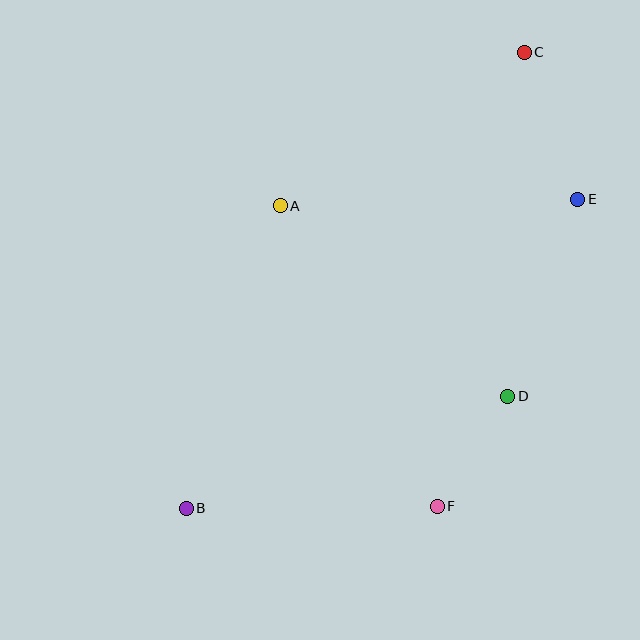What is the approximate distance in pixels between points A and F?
The distance between A and F is approximately 339 pixels.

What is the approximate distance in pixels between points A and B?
The distance between A and B is approximately 316 pixels.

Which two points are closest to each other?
Points D and F are closest to each other.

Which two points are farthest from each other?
Points B and C are farthest from each other.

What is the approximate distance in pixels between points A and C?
The distance between A and C is approximately 288 pixels.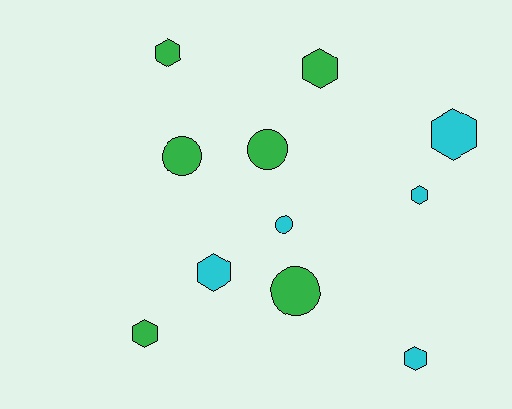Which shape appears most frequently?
Hexagon, with 7 objects.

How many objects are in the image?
There are 11 objects.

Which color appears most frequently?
Green, with 6 objects.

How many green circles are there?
There are 3 green circles.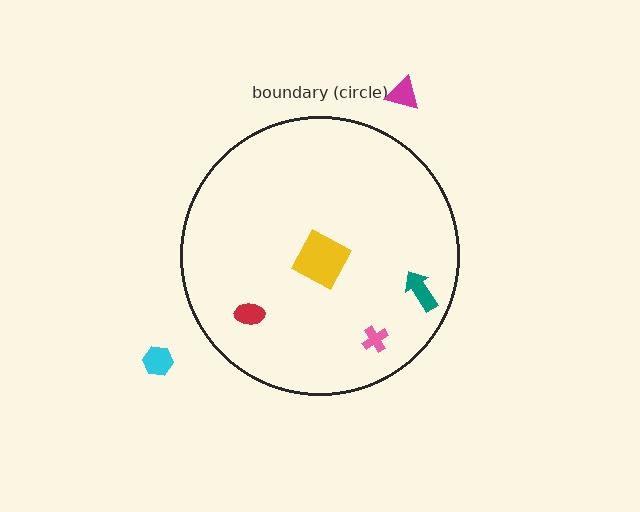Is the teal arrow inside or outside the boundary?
Inside.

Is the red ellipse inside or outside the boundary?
Inside.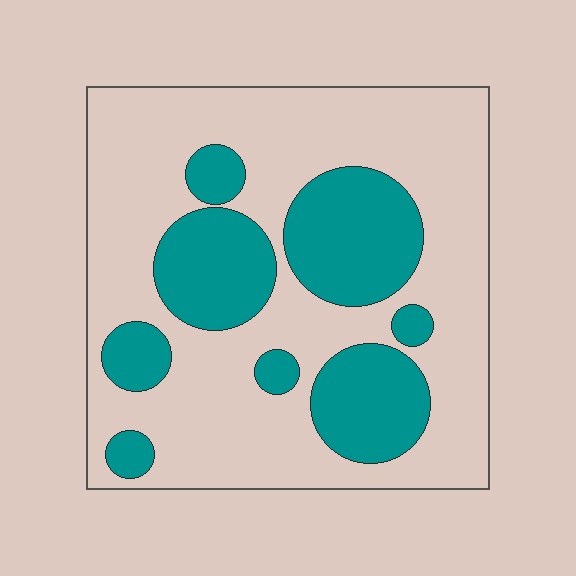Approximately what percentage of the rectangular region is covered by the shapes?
Approximately 30%.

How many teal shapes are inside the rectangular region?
8.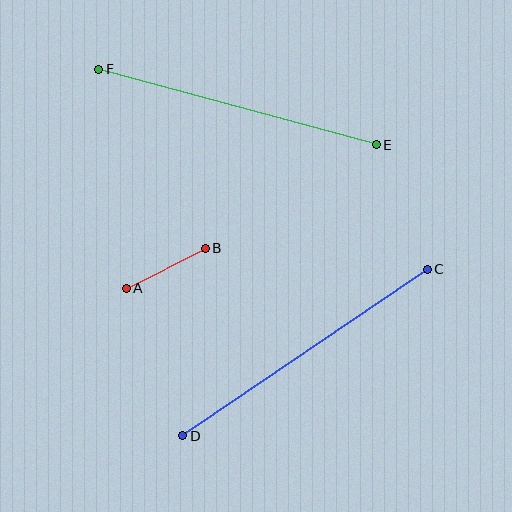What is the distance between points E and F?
The distance is approximately 288 pixels.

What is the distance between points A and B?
The distance is approximately 89 pixels.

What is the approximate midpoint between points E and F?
The midpoint is at approximately (238, 107) pixels.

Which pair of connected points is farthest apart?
Points C and D are farthest apart.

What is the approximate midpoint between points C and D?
The midpoint is at approximately (305, 352) pixels.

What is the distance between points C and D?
The distance is approximately 296 pixels.